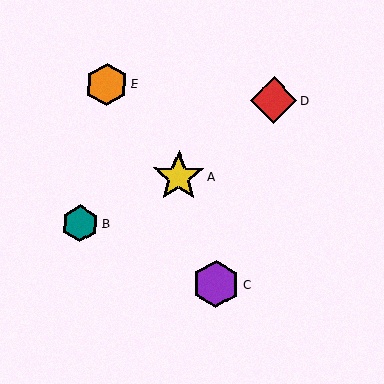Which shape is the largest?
The yellow star (labeled A) is the largest.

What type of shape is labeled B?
Shape B is a teal hexagon.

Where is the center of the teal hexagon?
The center of the teal hexagon is at (80, 224).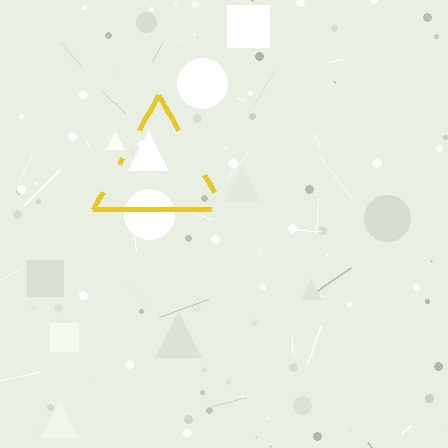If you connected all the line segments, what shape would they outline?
They would outline a triangle.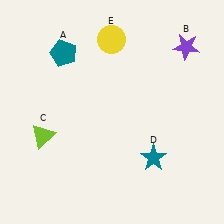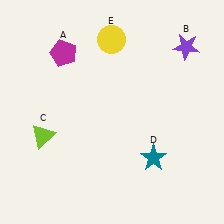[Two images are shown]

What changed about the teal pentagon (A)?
In Image 1, A is teal. In Image 2, it changed to magenta.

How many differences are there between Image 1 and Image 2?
There is 1 difference between the two images.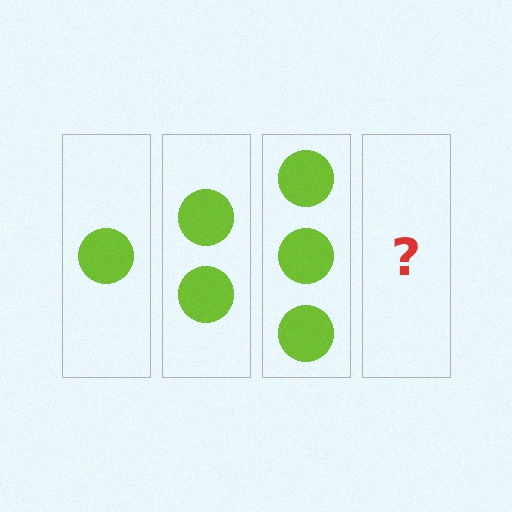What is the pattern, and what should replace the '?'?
The pattern is that each step adds one more circle. The '?' should be 4 circles.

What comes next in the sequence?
The next element should be 4 circles.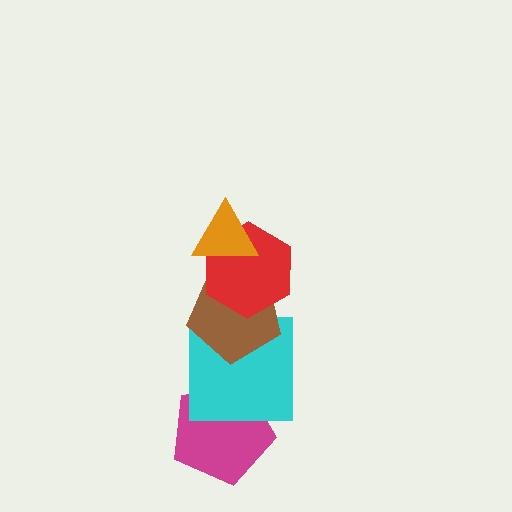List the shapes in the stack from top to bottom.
From top to bottom: the orange triangle, the red hexagon, the brown pentagon, the cyan square, the magenta pentagon.